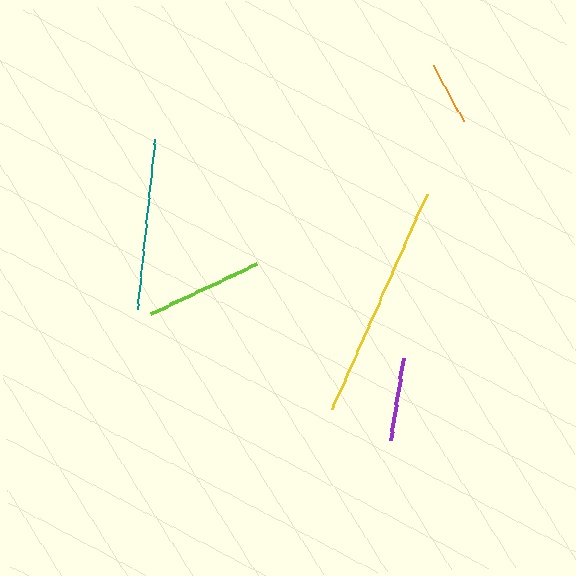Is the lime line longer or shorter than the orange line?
The lime line is longer than the orange line.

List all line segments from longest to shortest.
From longest to shortest: yellow, teal, lime, purple, orange.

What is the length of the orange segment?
The orange segment is approximately 64 pixels long.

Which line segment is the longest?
The yellow line is the longest at approximately 236 pixels.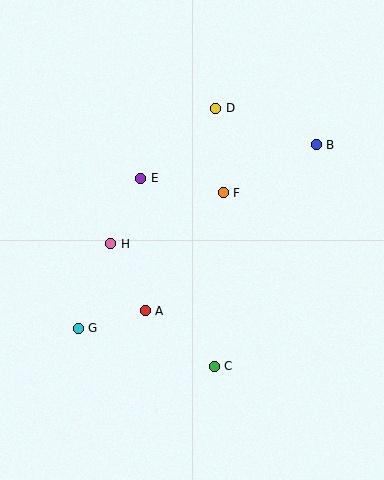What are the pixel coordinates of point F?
Point F is at (223, 193).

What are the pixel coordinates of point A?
Point A is at (145, 311).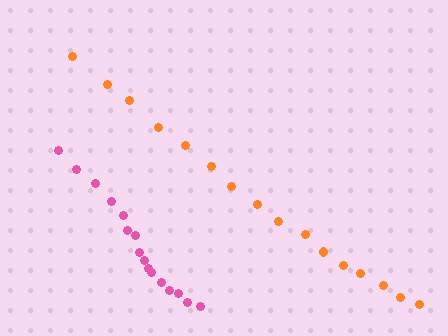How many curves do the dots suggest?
There are 2 distinct paths.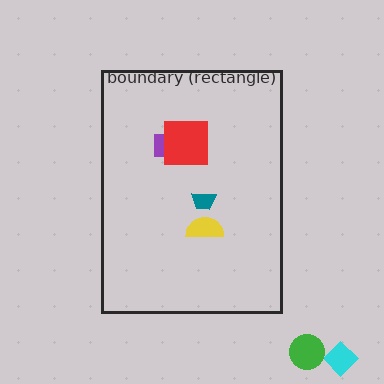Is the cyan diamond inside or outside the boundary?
Outside.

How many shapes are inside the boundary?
4 inside, 2 outside.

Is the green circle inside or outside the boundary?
Outside.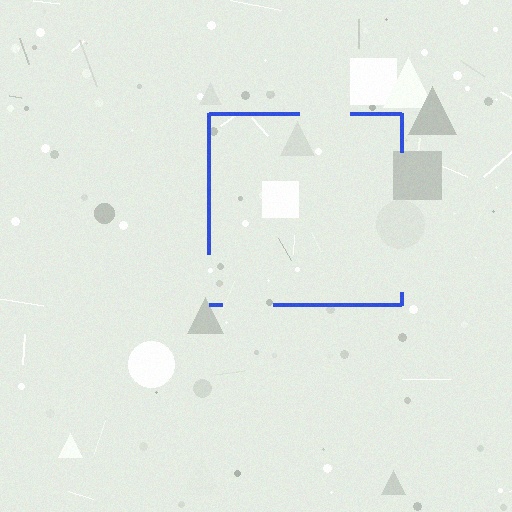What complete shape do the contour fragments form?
The contour fragments form a square.